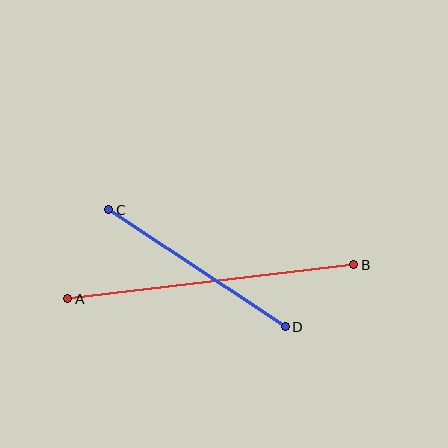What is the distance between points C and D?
The distance is approximately 212 pixels.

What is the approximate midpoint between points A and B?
The midpoint is at approximately (211, 282) pixels.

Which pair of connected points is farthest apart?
Points A and B are farthest apart.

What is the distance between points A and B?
The distance is approximately 288 pixels.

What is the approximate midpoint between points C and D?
The midpoint is at approximately (197, 268) pixels.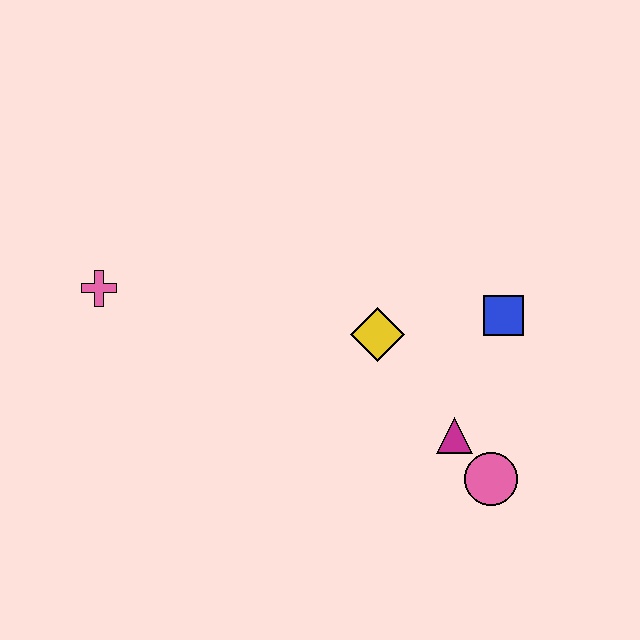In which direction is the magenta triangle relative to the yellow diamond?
The magenta triangle is below the yellow diamond.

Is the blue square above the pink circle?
Yes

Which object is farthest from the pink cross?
The pink circle is farthest from the pink cross.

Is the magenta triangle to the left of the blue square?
Yes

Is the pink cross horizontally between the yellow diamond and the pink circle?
No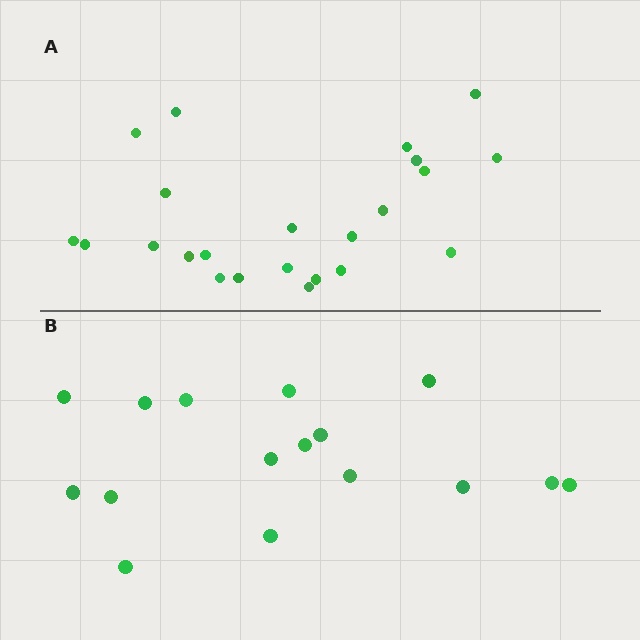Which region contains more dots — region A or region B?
Region A (the top region) has more dots.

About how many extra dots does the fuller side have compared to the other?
Region A has roughly 8 or so more dots than region B.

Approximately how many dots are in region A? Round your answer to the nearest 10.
About 20 dots. (The exact count is 23, which rounds to 20.)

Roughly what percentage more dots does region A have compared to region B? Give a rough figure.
About 45% more.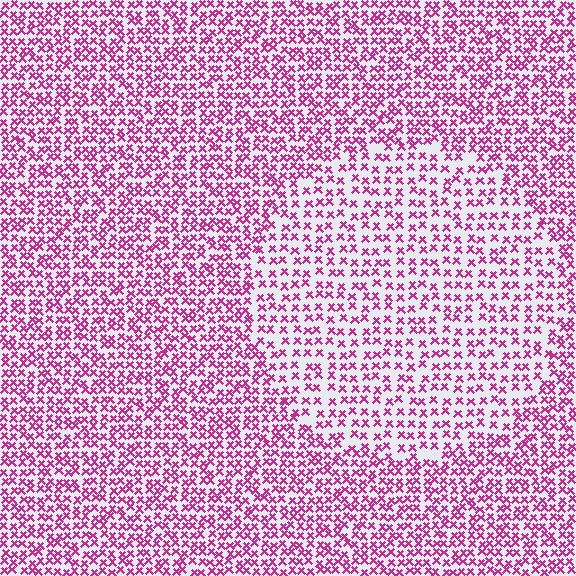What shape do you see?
I see a circle.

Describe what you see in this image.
The image contains small magenta elements arranged at two different densities. A circle-shaped region is visible where the elements are less densely packed than the surrounding area.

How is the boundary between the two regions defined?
The boundary is defined by a change in element density (approximately 1.7x ratio). All elements are the same color, size, and shape.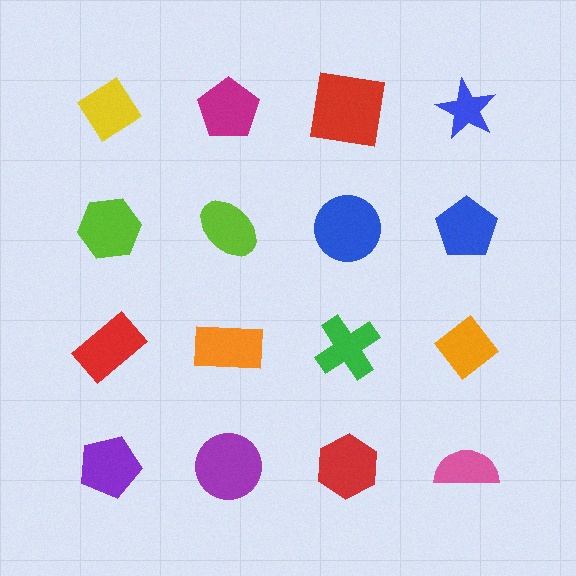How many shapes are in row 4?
4 shapes.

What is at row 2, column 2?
A lime ellipse.